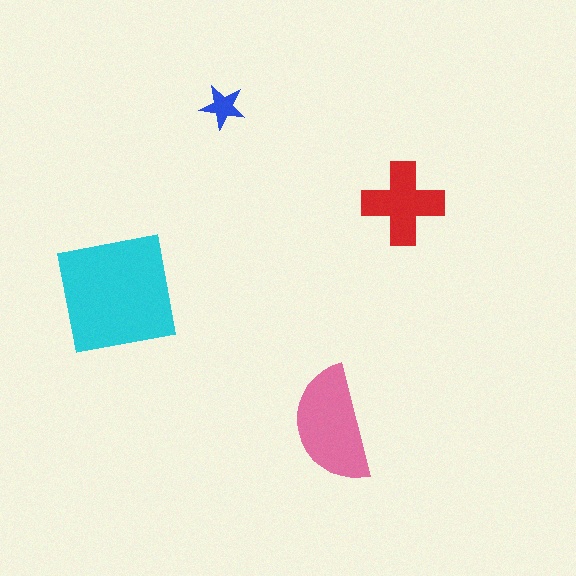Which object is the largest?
The cyan square.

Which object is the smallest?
The blue star.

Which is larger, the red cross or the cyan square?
The cyan square.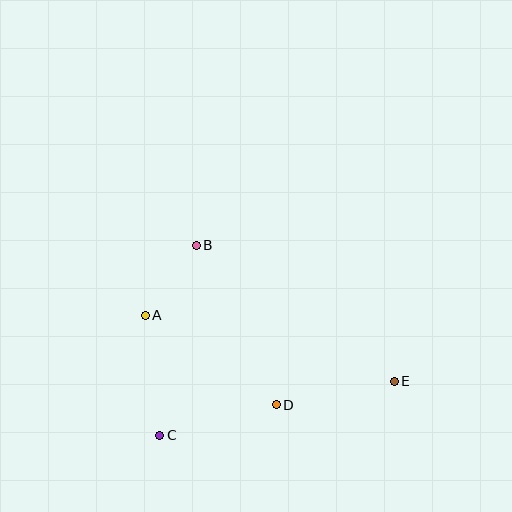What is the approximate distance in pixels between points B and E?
The distance between B and E is approximately 240 pixels.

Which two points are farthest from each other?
Points A and E are farthest from each other.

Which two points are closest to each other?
Points A and B are closest to each other.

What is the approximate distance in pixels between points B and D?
The distance between B and D is approximately 179 pixels.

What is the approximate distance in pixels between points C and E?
The distance between C and E is approximately 241 pixels.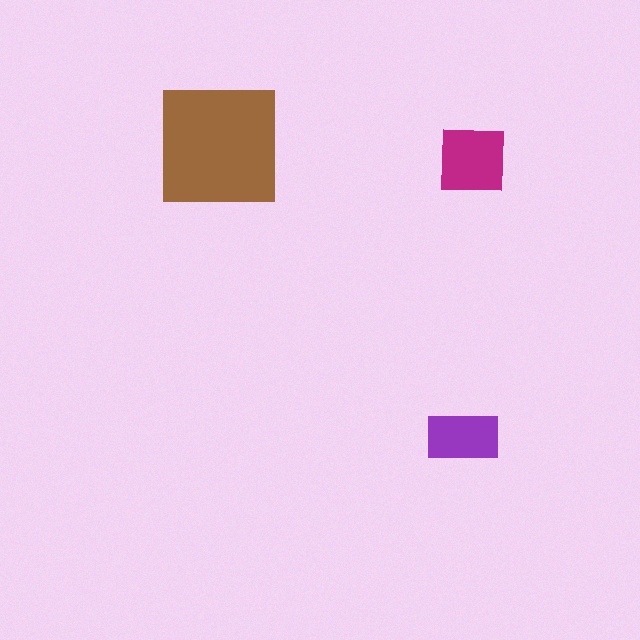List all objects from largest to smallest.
The brown square, the magenta square, the purple rectangle.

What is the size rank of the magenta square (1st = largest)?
2nd.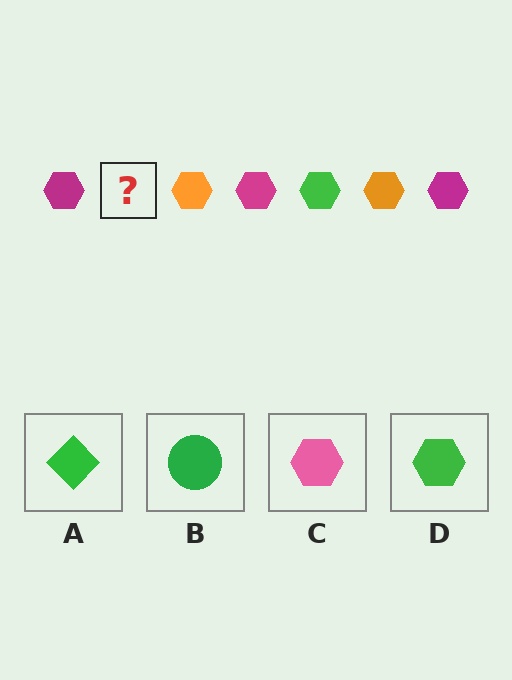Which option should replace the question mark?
Option D.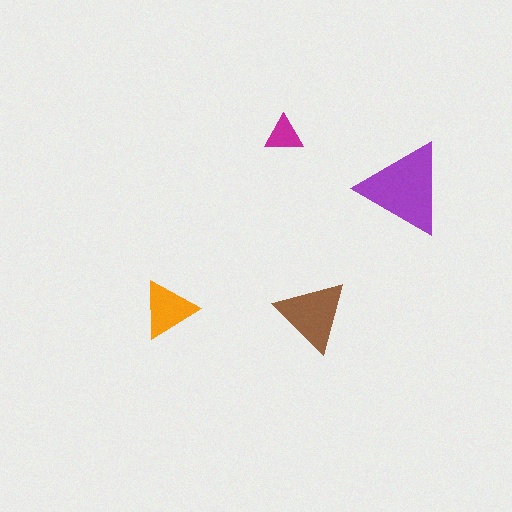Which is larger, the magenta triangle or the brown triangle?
The brown one.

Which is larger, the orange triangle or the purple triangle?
The purple one.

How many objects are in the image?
There are 4 objects in the image.